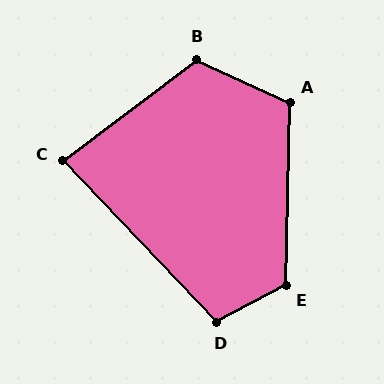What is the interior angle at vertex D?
Approximately 106 degrees (obtuse).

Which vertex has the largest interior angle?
E, at approximately 119 degrees.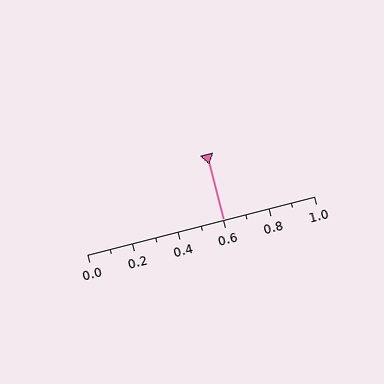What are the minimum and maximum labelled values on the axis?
The axis runs from 0.0 to 1.0.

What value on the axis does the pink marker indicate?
The marker indicates approximately 0.6.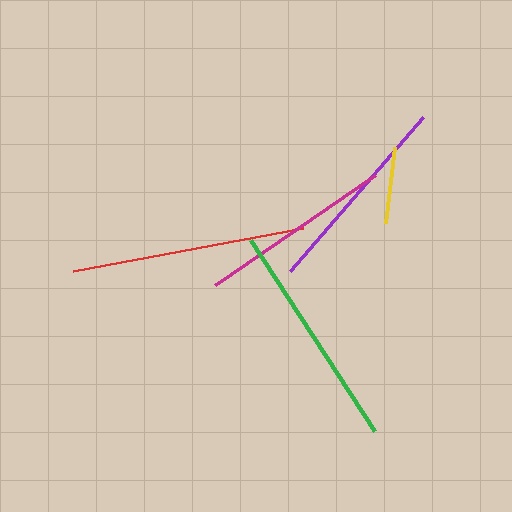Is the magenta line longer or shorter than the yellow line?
The magenta line is longer than the yellow line.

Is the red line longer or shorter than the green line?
The red line is longer than the green line.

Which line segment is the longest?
The red line is the longest at approximately 234 pixels.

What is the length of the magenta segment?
The magenta segment is approximately 194 pixels long.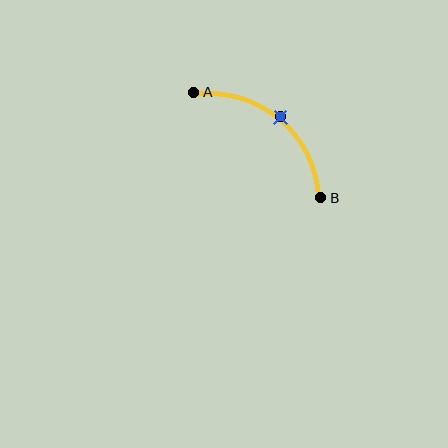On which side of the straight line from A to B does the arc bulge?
The arc bulges above and to the right of the straight line connecting A and B.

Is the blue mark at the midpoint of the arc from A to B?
Yes. The blue mark lies on the arc at equal arc-length from both A and B — it is the arc midpoint.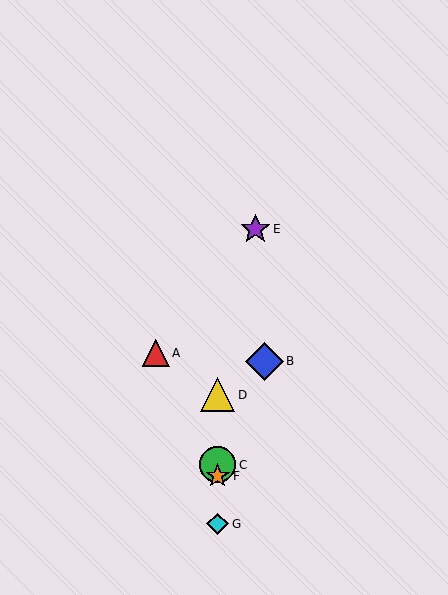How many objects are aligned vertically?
4 objects (C, D, F, G) are aligned vertically.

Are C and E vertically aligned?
No, C is at x≈218 and E is at x≈255.